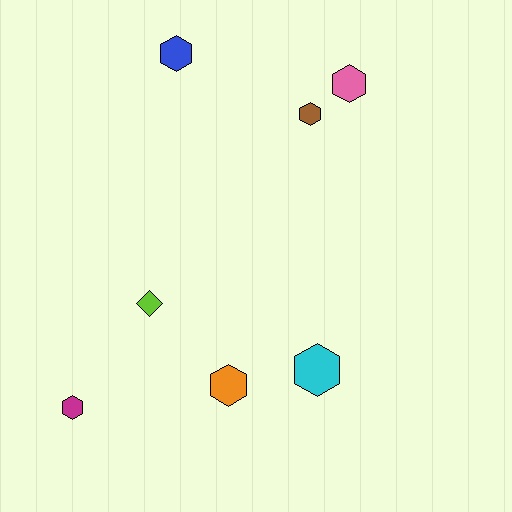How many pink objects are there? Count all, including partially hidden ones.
There is 1 pink object.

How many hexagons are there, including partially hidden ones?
There are 6 hexagons.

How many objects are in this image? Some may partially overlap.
There are 7 objects.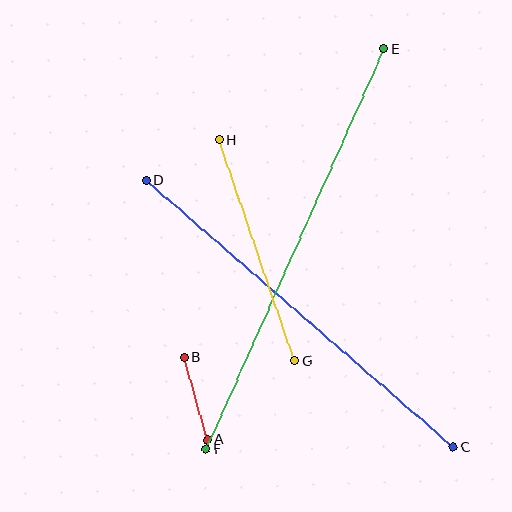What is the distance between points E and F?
The distance is approximately 438 pixels.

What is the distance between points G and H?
The distance is approximately 234 pixels.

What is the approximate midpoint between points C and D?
The midpoint is at approximately (300, 314) pixels.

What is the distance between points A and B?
The distance is approximately 86 pixels.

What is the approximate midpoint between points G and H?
The midpoint is at approximately (257, 250) pixels.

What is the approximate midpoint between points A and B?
The midpoint is at approximately (196, 398) pixels.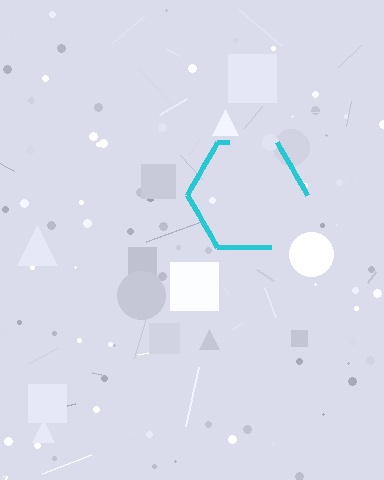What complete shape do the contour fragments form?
The contour fragments form a hexagon.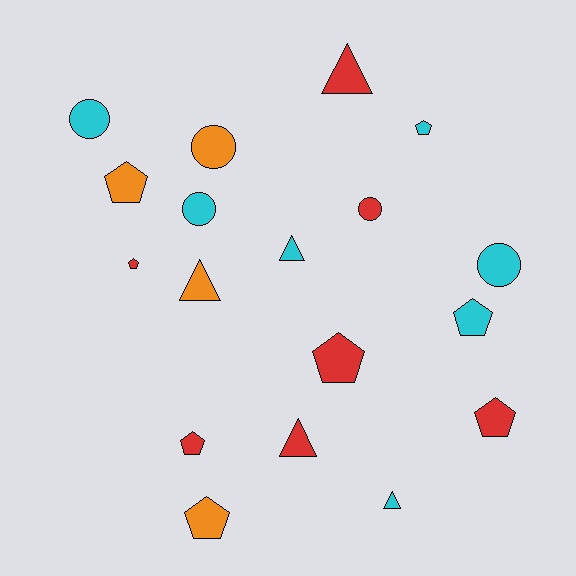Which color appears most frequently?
Cyan, with 7 objects.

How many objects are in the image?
There are 18 objects.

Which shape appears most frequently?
Pentagon, with 8 objects.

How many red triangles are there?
There are 2 red triangles.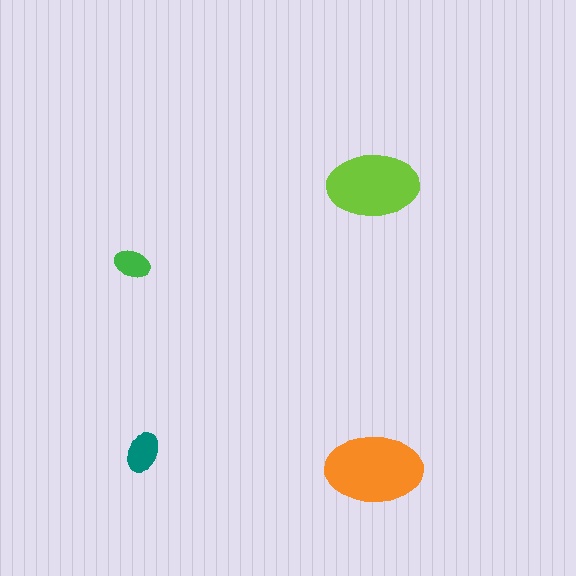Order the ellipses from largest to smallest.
the orange one, the lime one, the teal one, the green one.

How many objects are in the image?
There are 4 objects in the image.